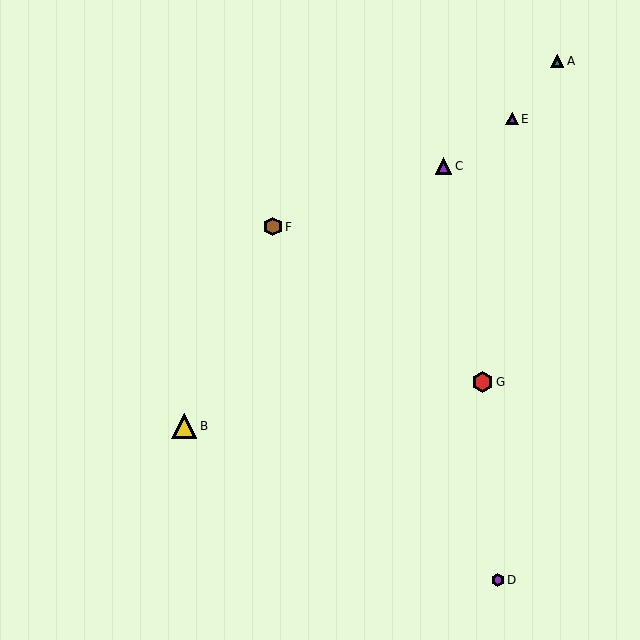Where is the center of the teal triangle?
The center of the teal triangle is at (557, 61).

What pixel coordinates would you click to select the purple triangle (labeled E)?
Click at (512, 119) to select the purple triangle E.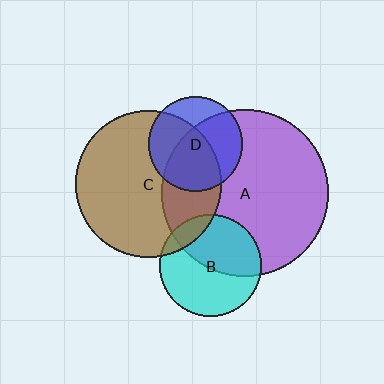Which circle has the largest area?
Circle A (purple).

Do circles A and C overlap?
Yes.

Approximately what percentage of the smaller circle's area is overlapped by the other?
Approximately 30%.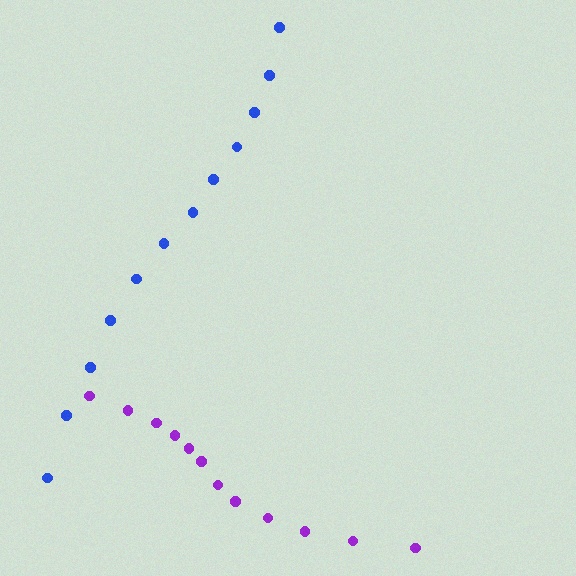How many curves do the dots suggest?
There are 2 distinct paths.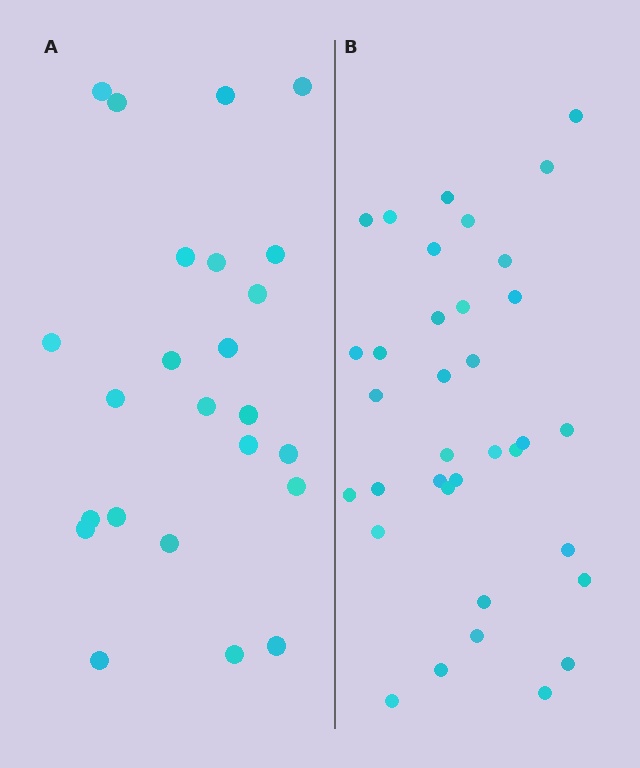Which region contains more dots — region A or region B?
Region B (the right region) has more dots.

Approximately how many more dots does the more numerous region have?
Region B has roughly 12 or so more dots than region A.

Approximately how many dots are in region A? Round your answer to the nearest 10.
About 20 dots. (The exact count is 24, which rounds to 20.)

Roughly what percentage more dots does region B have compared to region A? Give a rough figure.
About 45% more.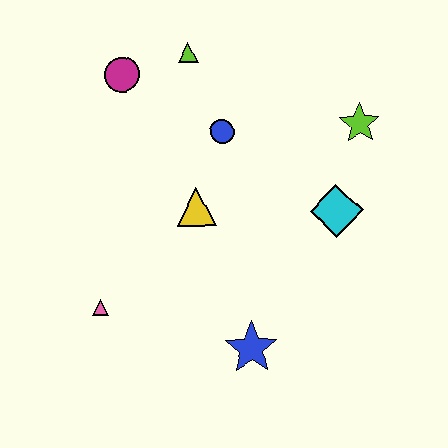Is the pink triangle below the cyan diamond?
Yes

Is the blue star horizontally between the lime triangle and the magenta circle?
No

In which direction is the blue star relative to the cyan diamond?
The blue star is below the cyan diamond.